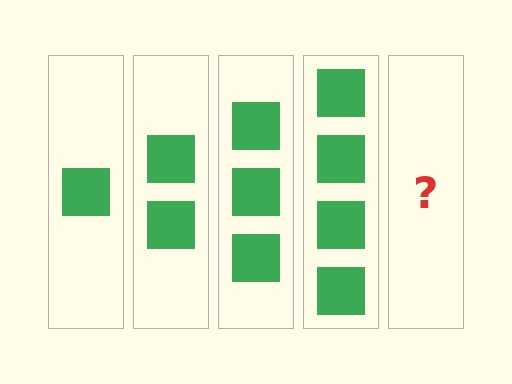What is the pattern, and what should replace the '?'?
The pattern is that each step adds one more square. The '?' should be 5 squares.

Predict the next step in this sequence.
The next step is 5 squares.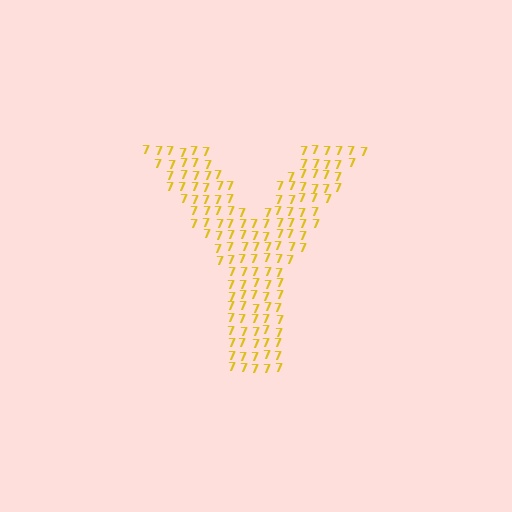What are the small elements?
The small elements are digit 7's.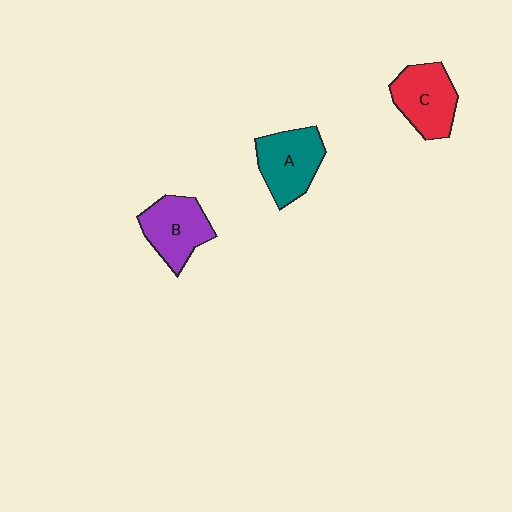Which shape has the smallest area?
Shape B (purple).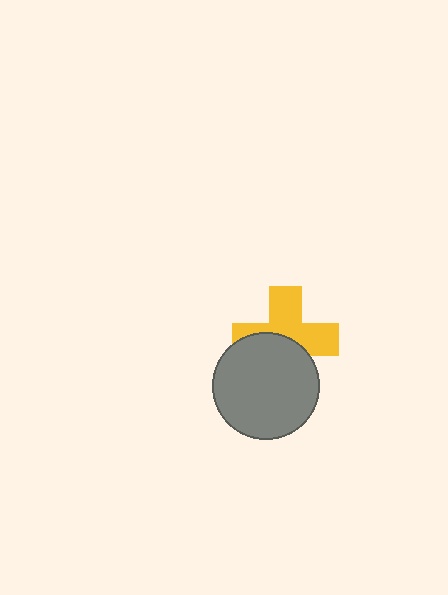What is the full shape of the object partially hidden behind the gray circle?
The partially hidden object is a yellow cross.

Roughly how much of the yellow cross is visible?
About half of it is visible (roughly 55%).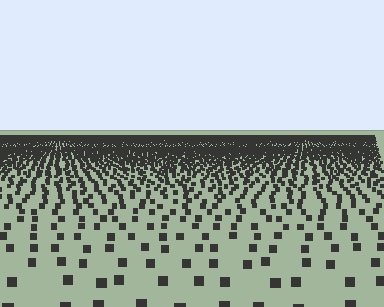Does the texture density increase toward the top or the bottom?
Density increases toward the top.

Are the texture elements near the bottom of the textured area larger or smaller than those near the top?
Larger. Near the bottom, elements are closer to the viewer and appear at a bigger on-screen size.